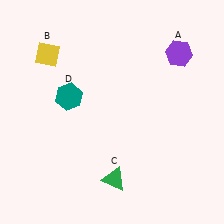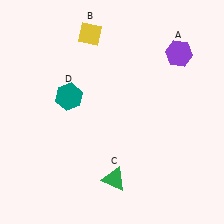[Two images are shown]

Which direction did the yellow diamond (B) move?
The yellow diamond (B) moved right.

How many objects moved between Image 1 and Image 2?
1 object moved between the two images.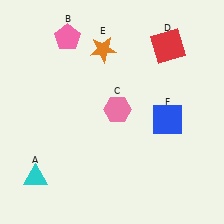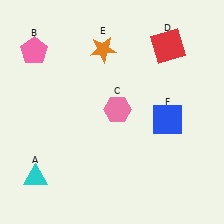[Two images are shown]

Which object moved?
The pink pentagon (B) moved left.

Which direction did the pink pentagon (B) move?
The pink pentagon (B) moved left.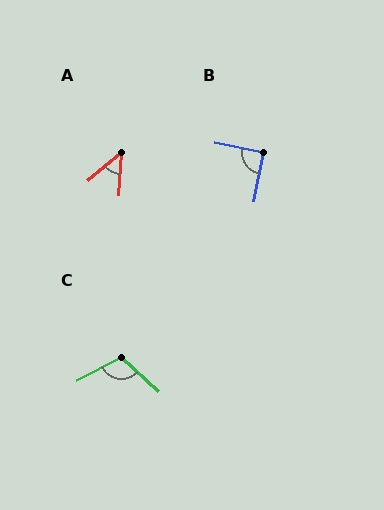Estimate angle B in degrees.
Approximately 90 degrees.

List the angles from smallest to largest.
A (47°), B (90°), C (110°).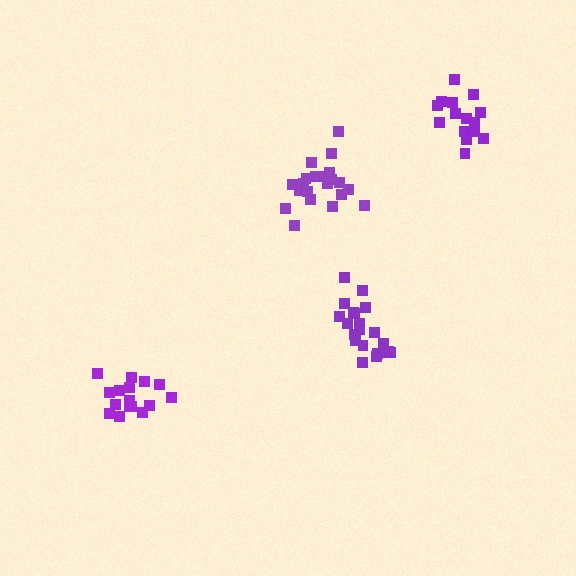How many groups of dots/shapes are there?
There are 4 groups.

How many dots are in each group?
Group 1: 21 dots, Group 2: 15 dots, Group 3: 16 dots, Group 4: 21 dots (73 total).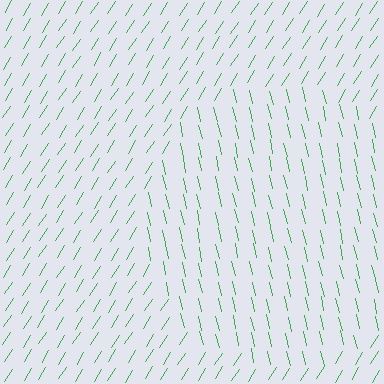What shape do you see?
I see a circle.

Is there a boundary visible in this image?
Yes, there is a texture boundary formed by a change in line orientation.